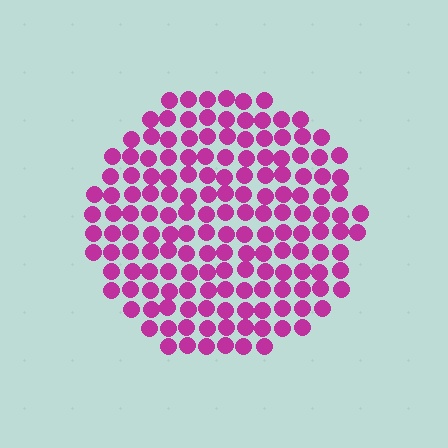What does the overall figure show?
The overall figure shows a circle.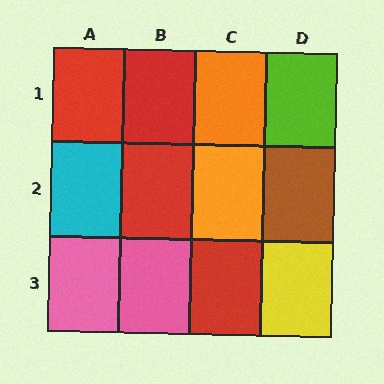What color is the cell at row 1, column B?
Red.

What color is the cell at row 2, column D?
Brown.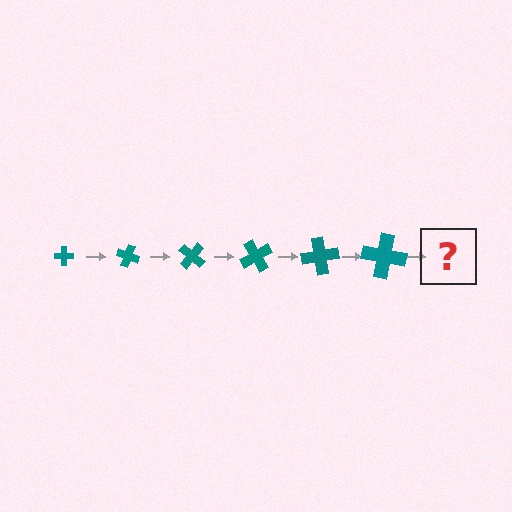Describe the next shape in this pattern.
It should be a cross, larger than the previous one and rotated 120 degrees from the start.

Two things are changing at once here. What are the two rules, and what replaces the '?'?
The two rules are that the cross grows larger each step and it rotates 20 degrees each step. The '?' should be a cross, larger than the previous one and rotated 120 degrees from the start.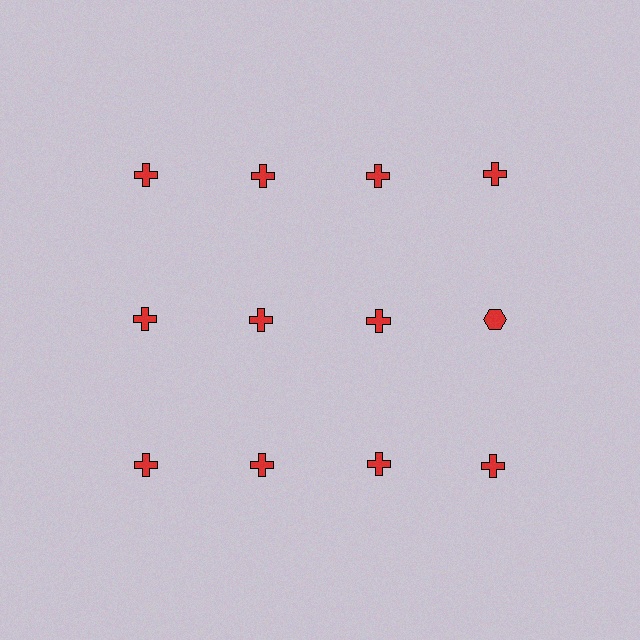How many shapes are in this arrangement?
There are 12 shapes arranged in a grid pattern.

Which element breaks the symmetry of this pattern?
The red hexagon in the second row, second from right column breaks the symmetry. All other shapes are red crosses.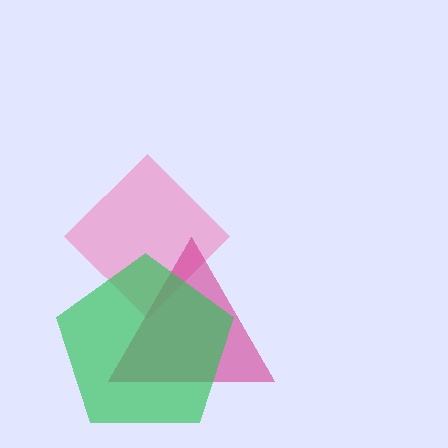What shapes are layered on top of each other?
The layered shapes are: a pink diamond, a magenta triangle, a green pentagon.